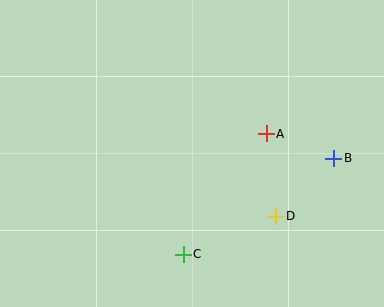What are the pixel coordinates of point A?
Point A is at (266, 134).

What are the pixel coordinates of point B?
Point B is at (334, 158).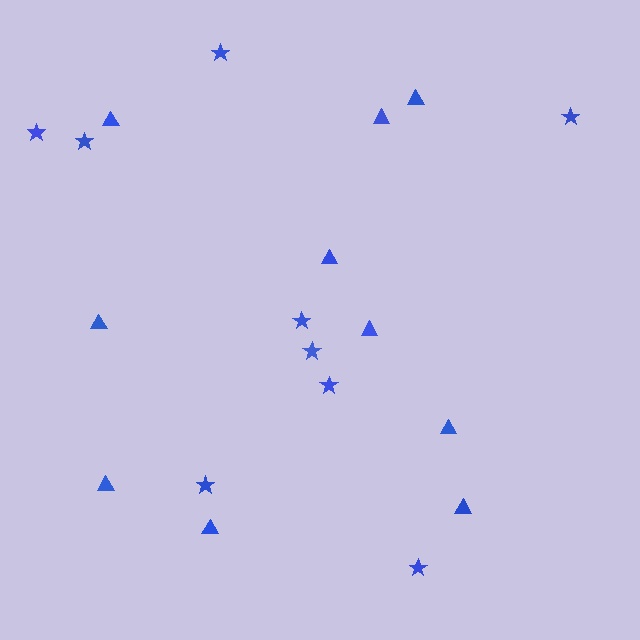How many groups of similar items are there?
There are 2 groups: one group of stars (9) and one group of triangles (10).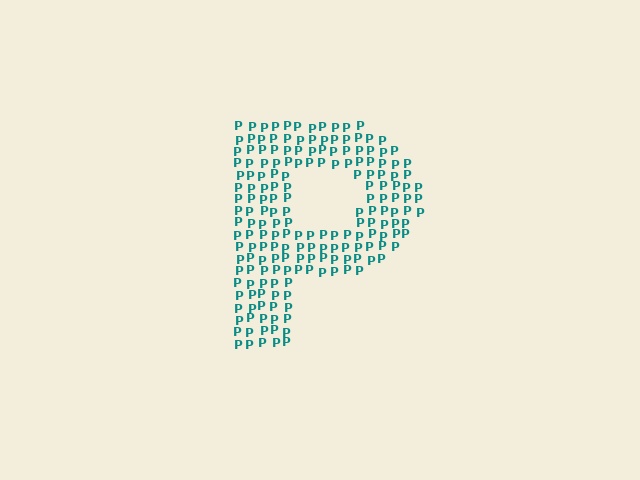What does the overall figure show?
The overall figure shows the letter P.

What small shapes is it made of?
It is made of small letter P's.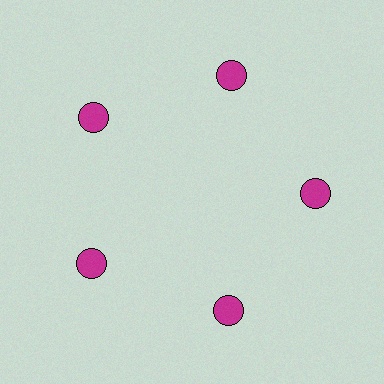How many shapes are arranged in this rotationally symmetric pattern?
There are 5 shapes, arranged in 5 groups of 1.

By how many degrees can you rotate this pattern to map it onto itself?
The pattern maps onto itself every 72 degrees of rotation.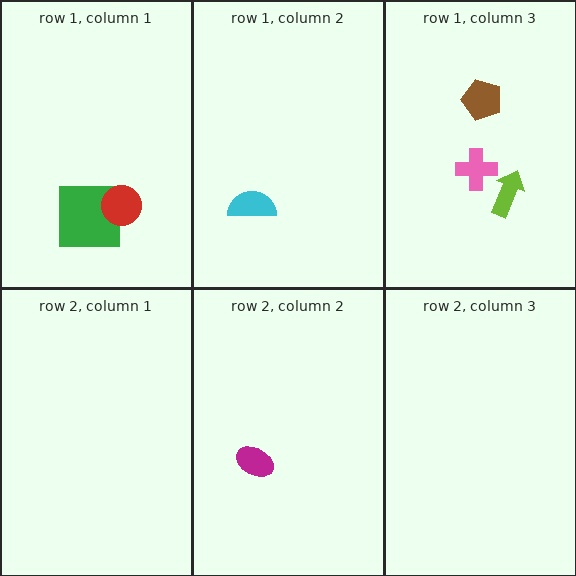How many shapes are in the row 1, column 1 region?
2.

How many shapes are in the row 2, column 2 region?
1.